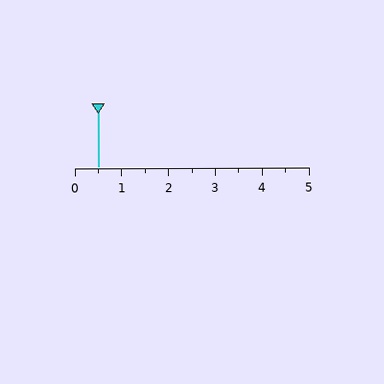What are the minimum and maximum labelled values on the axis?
The axis runs from 0 to 5.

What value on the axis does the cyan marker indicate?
The marker indicates approximately 0.5.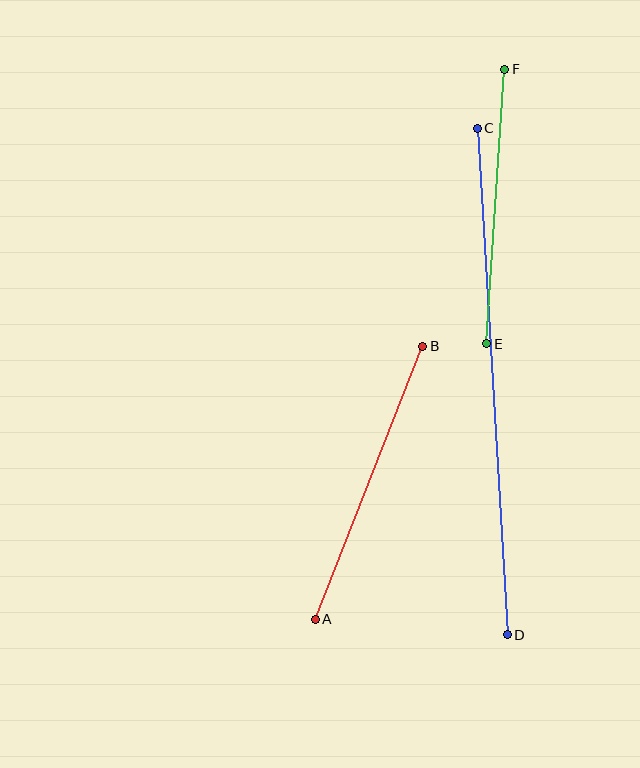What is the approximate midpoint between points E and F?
The midpoint is at approximately (496, 206) pixels.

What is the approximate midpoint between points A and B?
The midpoint is at approximately (369, 483) pixels.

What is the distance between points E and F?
The distance is approximately 275 pixels.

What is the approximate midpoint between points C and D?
The midpoint is at approximately (492, 381) pixels.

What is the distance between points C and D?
The distance is approximately 507 pixels.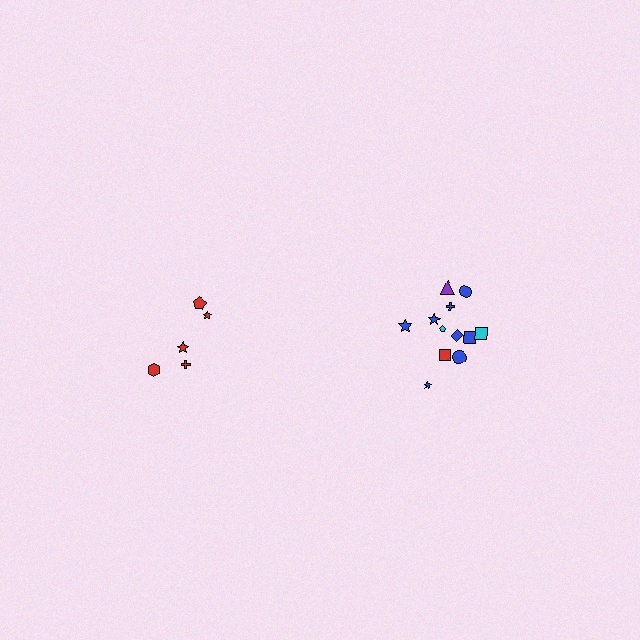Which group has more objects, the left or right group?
The right group.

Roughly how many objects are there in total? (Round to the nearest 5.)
Roughly 15 objects in total.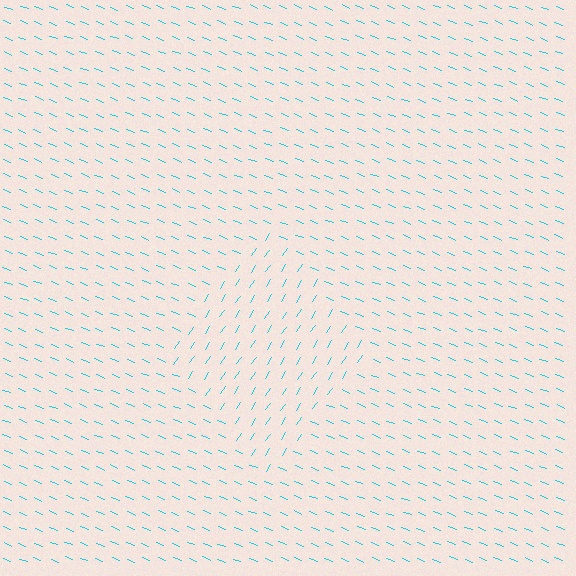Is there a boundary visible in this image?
Yes, there is a texture boundary formed by a change in line orientation.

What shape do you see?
I see a diamond.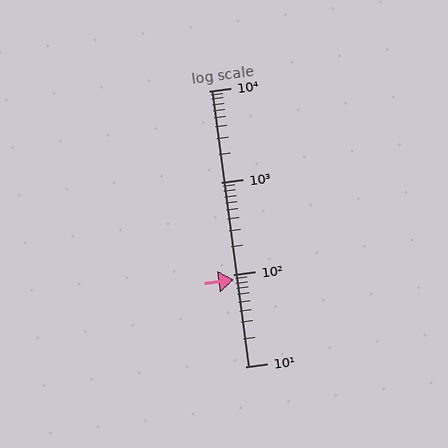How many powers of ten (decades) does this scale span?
The scale spans 3 decades, from 10 to 10000.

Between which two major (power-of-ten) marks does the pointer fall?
The pointer is between 10 and 100.